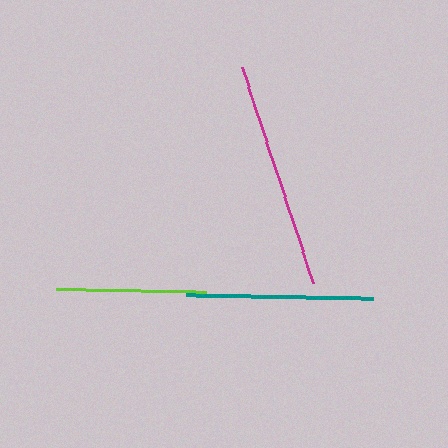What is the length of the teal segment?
The teal segment is approximately 187 pixels long.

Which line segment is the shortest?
The lime line is the shortest at approximately 150 pixels.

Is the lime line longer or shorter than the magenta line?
The magenta line is longer than the lime line.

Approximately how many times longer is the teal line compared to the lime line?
The teal line is approximately 1.2 times the length of the lime line.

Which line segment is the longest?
The magenta line is the longest at approximately 226 pixels.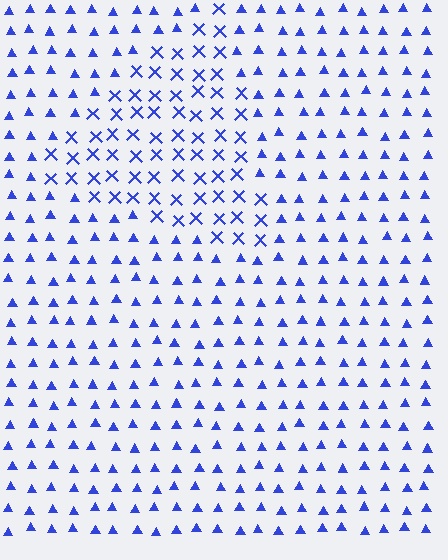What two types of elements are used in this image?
The image uses X marks inside the triangle region and triangles outside it.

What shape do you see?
I see a triangle.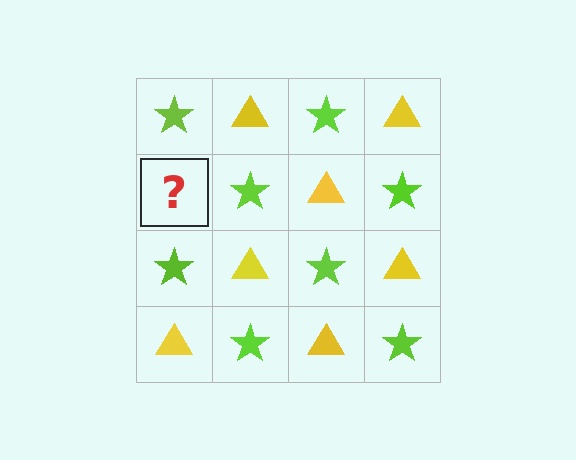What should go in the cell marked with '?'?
The missing cell should contain a yellow triangle.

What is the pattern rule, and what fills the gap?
The rule is that it alternates lime star and yellow triangle in a checkerboard pattern. The gap should be filled with a yellow triangle.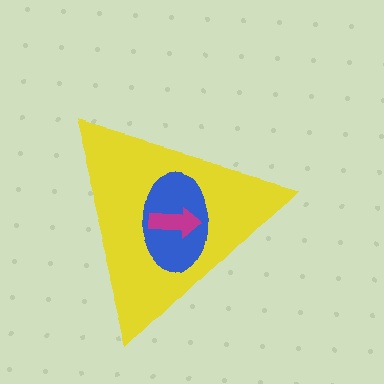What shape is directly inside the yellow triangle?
The blue ellipse.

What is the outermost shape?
The yellow triangle.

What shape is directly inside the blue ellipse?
The magenta arrow.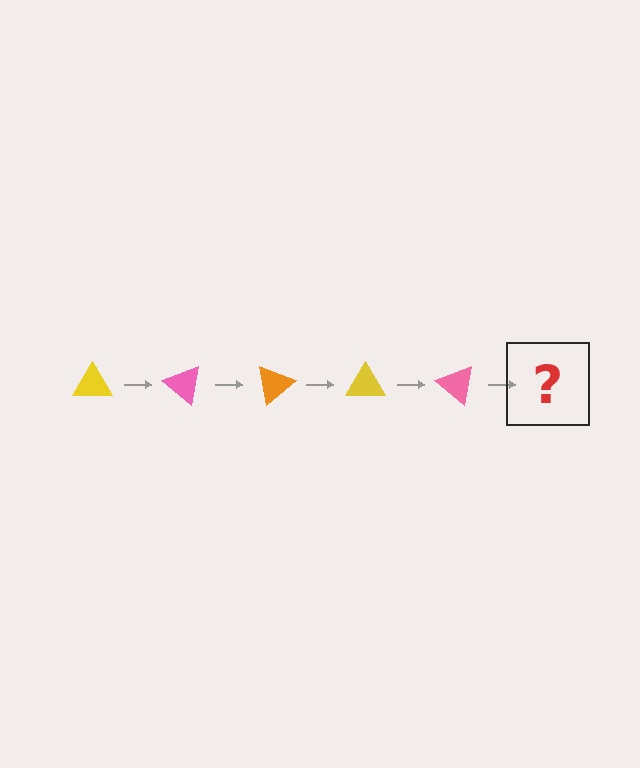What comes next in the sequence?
The next element should be an orange triangle, rotated 200 degrees from the start.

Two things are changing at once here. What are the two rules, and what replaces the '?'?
The two rules are that it rotates 40 degrees each step and the color cycles through yellow, pink, and orange. The '?' should be an orange triangle, rotated 200 degrees from the start.